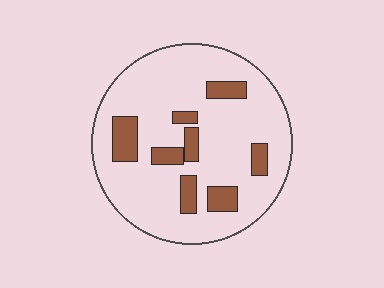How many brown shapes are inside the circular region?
8.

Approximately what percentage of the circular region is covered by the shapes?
Approximately 15%.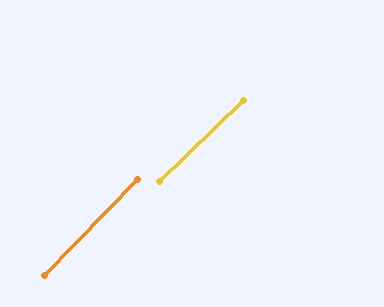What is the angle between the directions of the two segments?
Approximately 2 degrees.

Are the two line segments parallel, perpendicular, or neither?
Parallel — their directions differ by only 1.5°.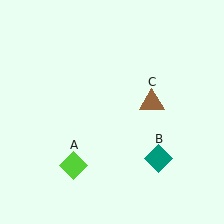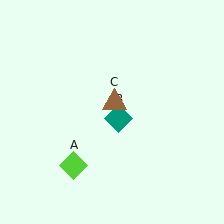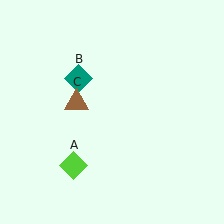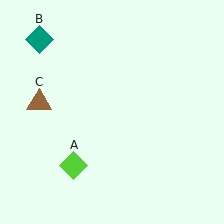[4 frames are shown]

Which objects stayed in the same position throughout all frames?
Lime diamond (object A) remained stationary.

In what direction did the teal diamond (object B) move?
The teal diamond (object B) moved up and to the left.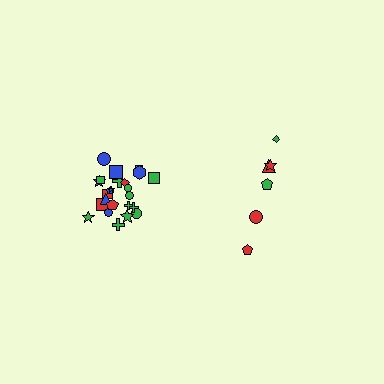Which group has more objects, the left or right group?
The left group.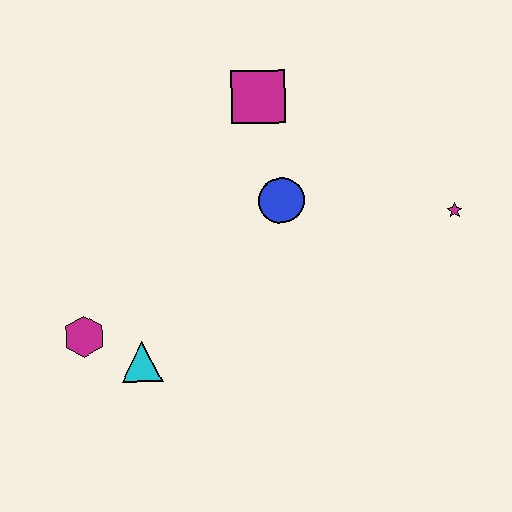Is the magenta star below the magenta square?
Yes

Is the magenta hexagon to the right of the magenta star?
No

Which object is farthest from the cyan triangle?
The magenta star is farthest from the cyan triangle.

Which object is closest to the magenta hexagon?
The cyan triangle is closest to the magenta hexagon.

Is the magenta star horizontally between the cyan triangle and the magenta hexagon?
No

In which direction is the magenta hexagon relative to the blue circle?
The magenta hexagon is to the left of the blue circle.